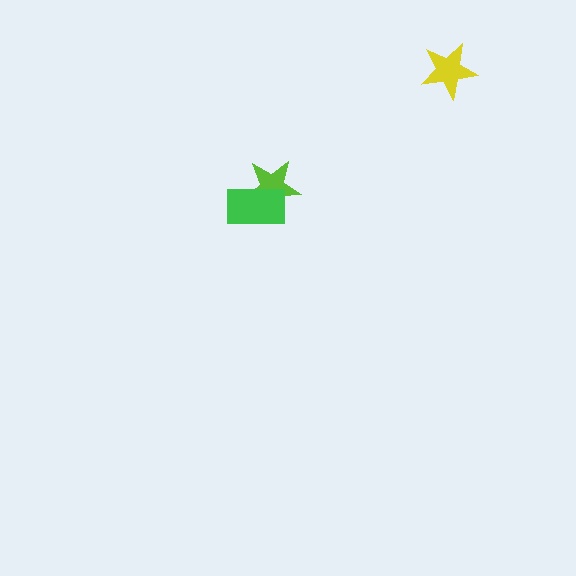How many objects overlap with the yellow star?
0 objects overlap with the yellow star.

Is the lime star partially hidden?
Yes, it is partially covered by another shape.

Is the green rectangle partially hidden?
No, no other shape covers it.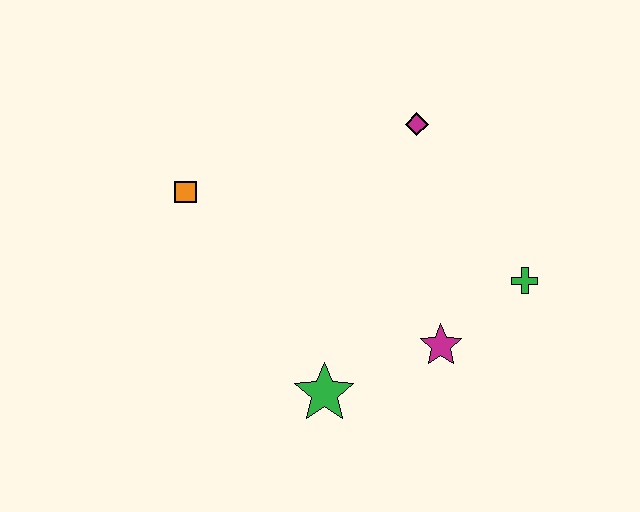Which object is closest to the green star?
The magenta star is closest to the green star.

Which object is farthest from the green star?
The magenta diamond is farthest from the green star.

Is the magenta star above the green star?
Yes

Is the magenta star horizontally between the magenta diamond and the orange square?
No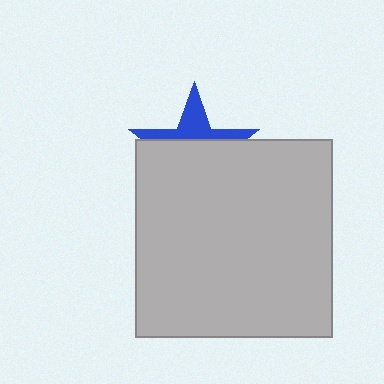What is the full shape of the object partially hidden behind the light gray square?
The partially hidden object is a blue star.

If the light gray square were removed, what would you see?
You would see the complete blue star.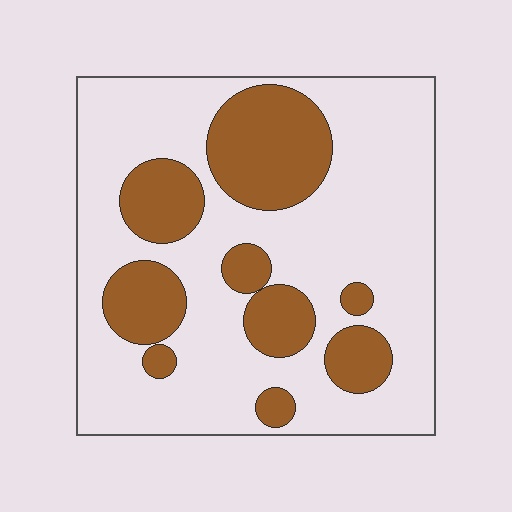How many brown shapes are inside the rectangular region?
9.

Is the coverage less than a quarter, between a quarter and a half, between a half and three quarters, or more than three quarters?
Between a quarter and a half.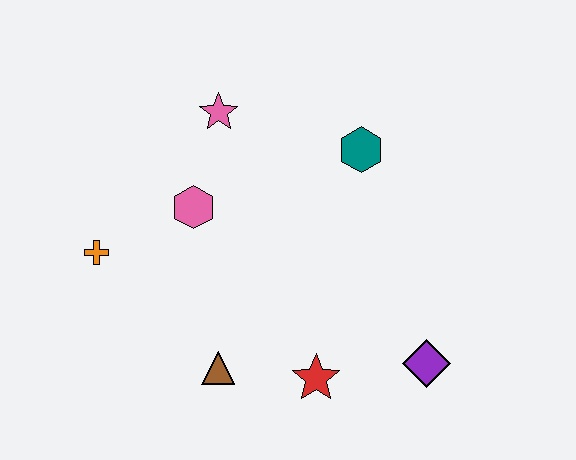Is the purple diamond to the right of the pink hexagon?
Yes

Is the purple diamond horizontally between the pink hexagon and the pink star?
No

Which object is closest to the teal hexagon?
The pink star is closest to the teal hexagon.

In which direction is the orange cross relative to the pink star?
The orange cross is below the pink star.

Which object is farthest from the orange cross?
The purple diamond is farthest from the orange cross.